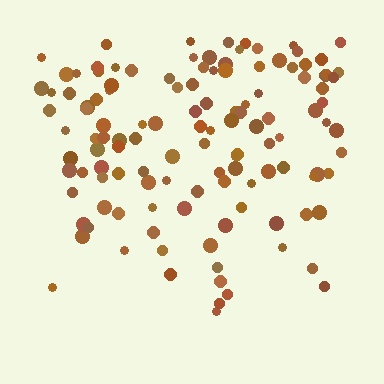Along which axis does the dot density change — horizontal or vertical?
Vertical.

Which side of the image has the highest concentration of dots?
The top.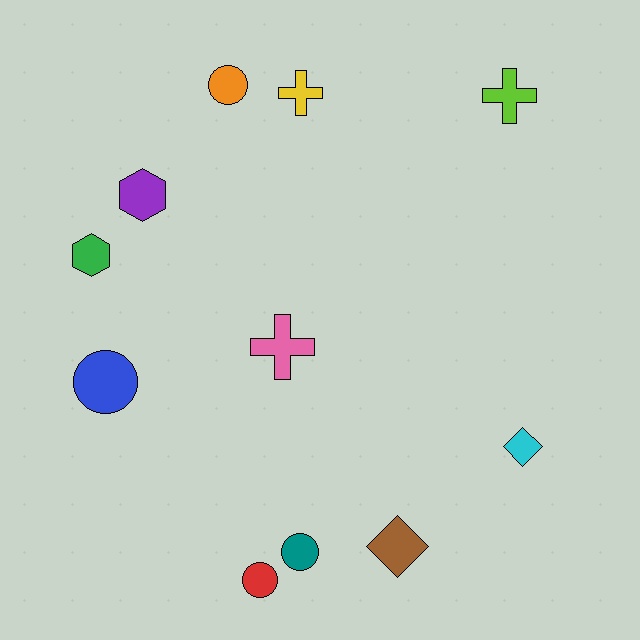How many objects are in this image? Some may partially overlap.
There are 11 objects.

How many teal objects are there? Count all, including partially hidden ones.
There is 1 teal object.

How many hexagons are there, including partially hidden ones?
There are 2 hexagons.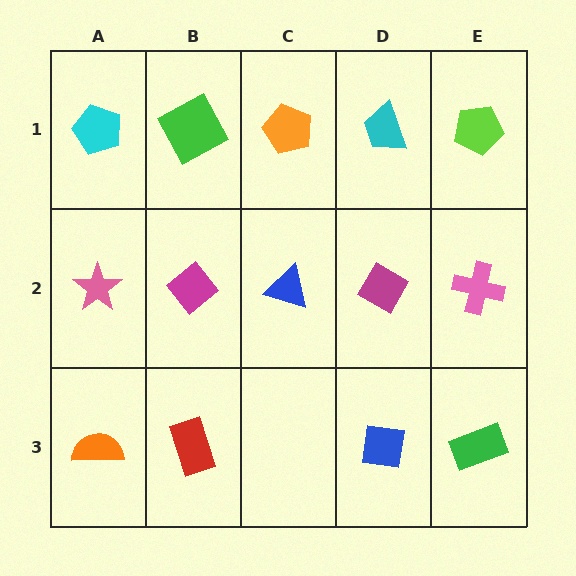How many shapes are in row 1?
5 shapes.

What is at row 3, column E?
A green rectangle.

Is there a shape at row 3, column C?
No, that cell is empty.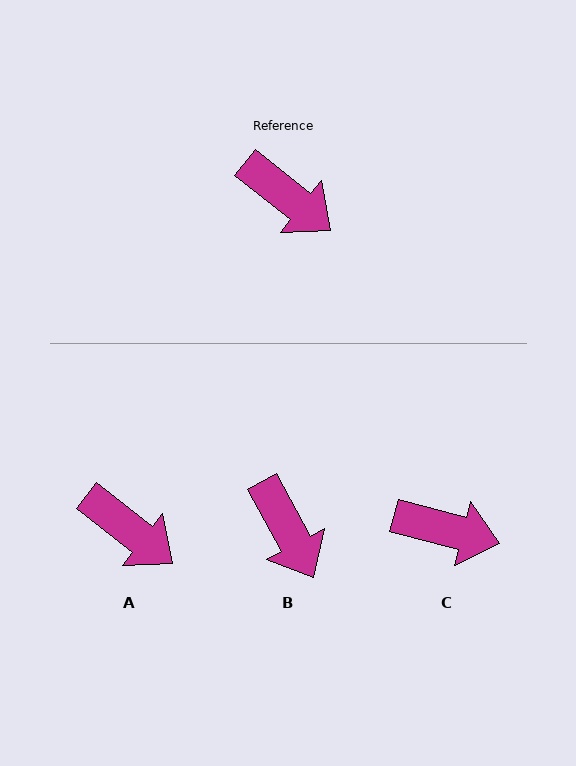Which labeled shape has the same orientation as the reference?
A.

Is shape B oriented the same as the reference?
No, it is off by about 24 degrees.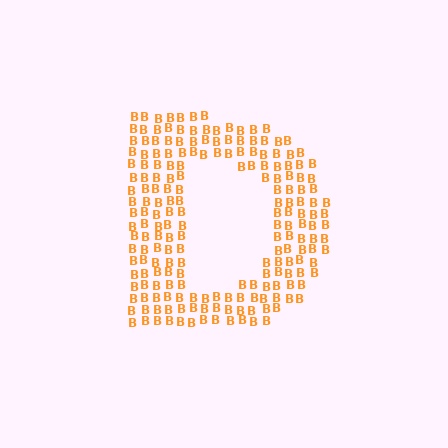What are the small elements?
The small elements are letter B's.